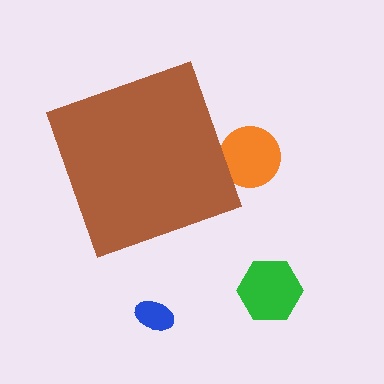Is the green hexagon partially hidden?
No, the green hexagon is fully visible.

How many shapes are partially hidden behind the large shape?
1 shape is partially hidden.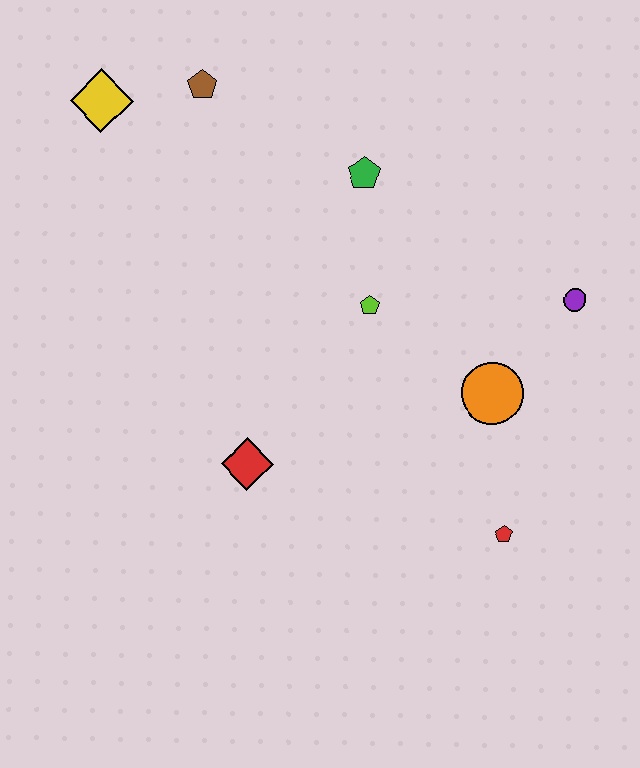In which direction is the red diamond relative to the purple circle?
The red diamond is to the left of the purple circle.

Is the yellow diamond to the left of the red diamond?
Yes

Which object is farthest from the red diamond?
The yellow diamond is farthest from the red diamond.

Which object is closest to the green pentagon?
The lime pentagon is closest to the green pentagon.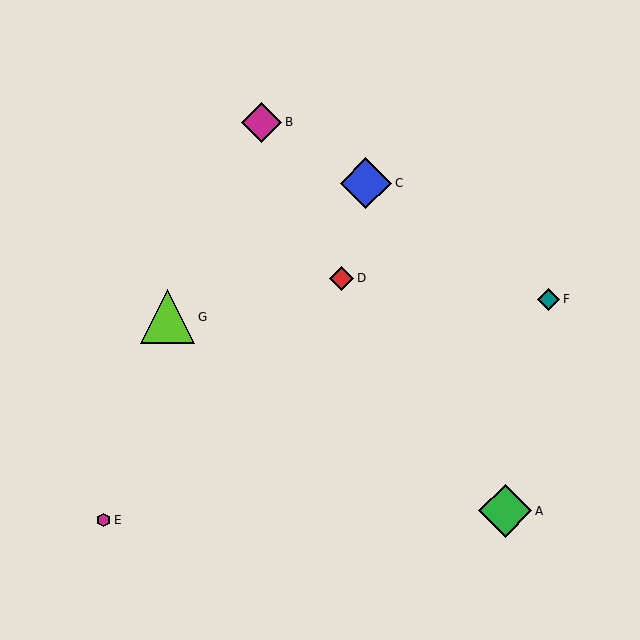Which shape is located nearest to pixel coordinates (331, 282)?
The red diamond (labeled D) at (342, 278) is nearest to that location.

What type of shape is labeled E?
Shape E is a magenta hexagon.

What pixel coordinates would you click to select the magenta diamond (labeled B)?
Click at (261, 122) to select the magenta diamond B.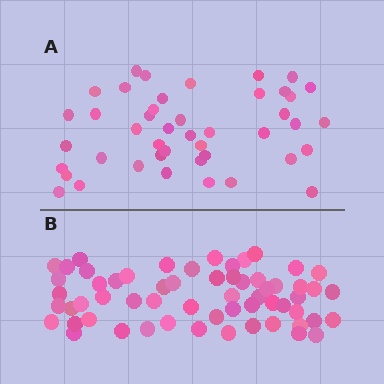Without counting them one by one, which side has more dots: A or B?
Region B (the bottom region) has more dots.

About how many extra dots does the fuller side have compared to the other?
Region B has approximately 15 more dots than region A.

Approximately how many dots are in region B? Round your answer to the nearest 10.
About 60 dots.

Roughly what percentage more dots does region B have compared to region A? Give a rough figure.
About 35% more.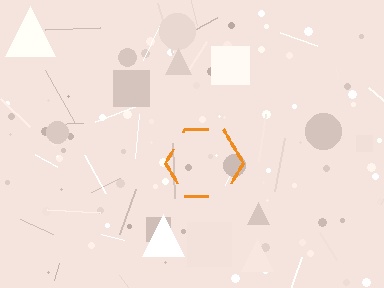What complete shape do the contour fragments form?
The contour fragments form a hexagon.